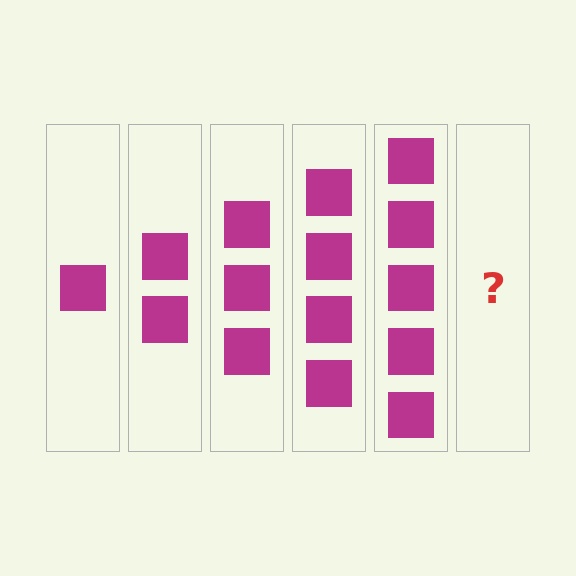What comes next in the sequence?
The next element should be 6 squares.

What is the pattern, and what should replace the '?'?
The pattern is that each step adds one more square. The '?' should be 6 squares.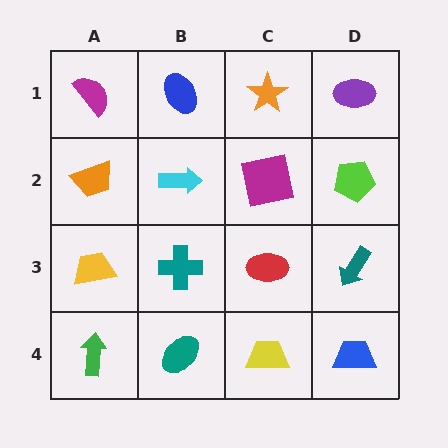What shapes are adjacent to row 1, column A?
An orange trapezoid (row 2, column A), a blue ellipse (row 1, column B).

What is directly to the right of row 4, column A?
A teal ellipse.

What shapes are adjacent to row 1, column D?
A lime pentagon (row 2, column D), an orange star (row 1, column C).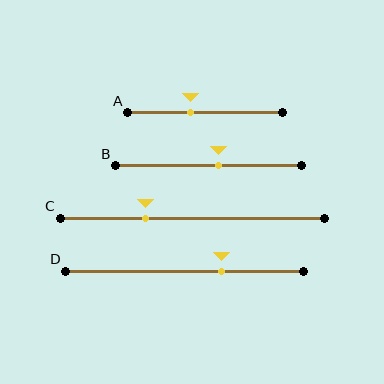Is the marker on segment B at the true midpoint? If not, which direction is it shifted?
No, the marker on segment B is shifted to the right by about 6% of the segment length.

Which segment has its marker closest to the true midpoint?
Segment B has its marker closest to the true midpoint.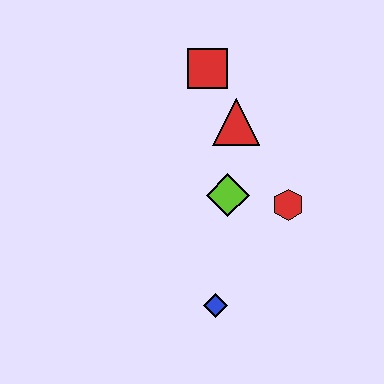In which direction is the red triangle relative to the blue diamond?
The red triangle is above the blue diamond.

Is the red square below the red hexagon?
No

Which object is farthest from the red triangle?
The blue diamond is farthest from the red triangle.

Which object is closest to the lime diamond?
The red hexagon is closest to the lime diamond.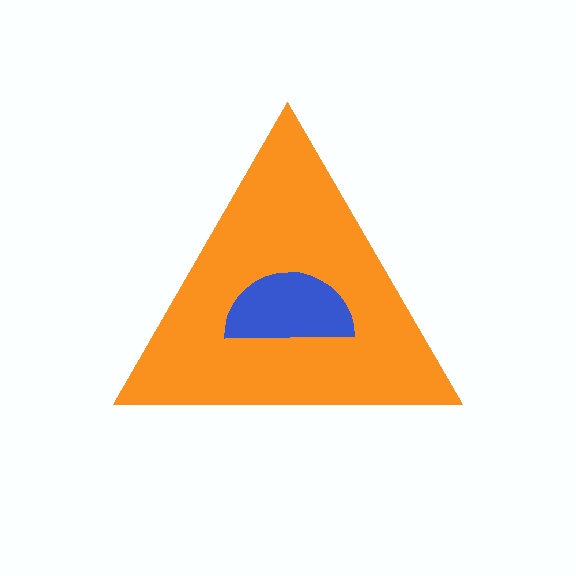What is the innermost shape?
The blue semicircle.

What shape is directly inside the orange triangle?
The blue semicircle.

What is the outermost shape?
The orange triangle.